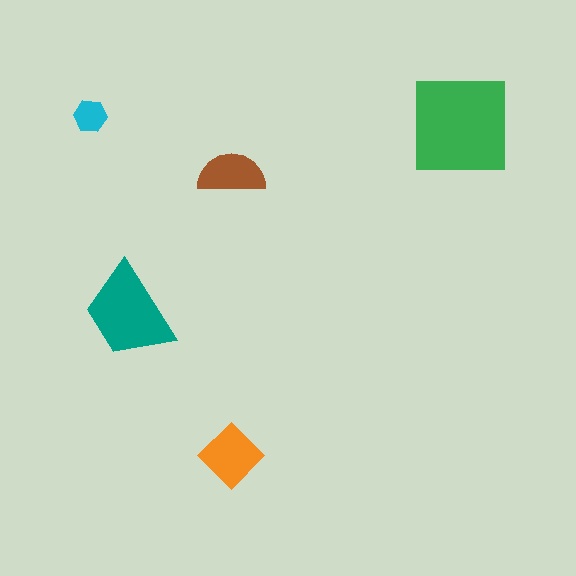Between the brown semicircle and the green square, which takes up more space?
The green square.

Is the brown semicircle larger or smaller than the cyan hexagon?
Larger.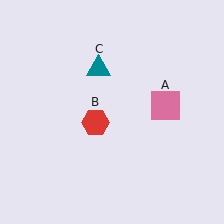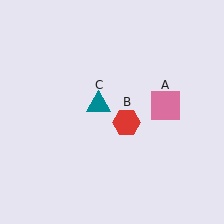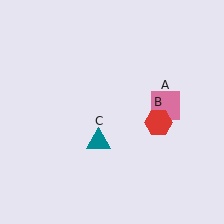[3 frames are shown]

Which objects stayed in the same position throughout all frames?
Pink square (object A) remained stationary.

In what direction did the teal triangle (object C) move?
The teal triangle (object C) moved down.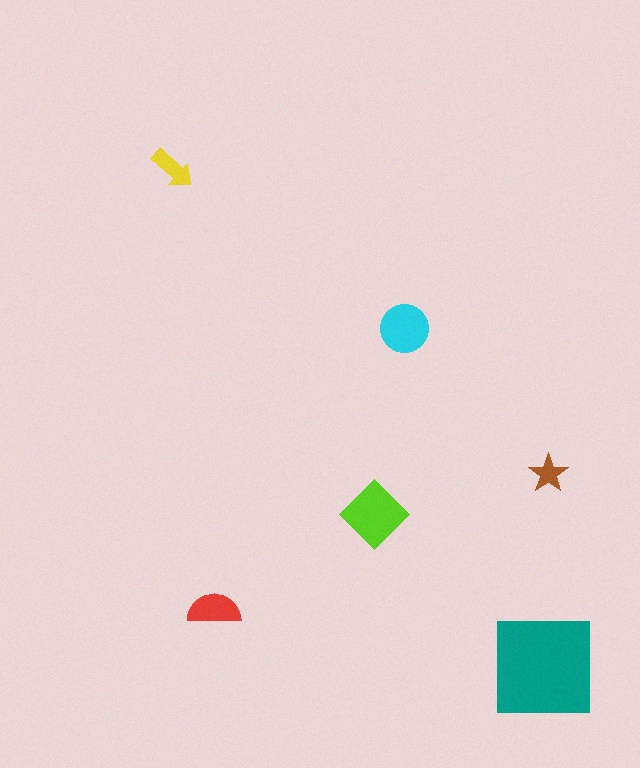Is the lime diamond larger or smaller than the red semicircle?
Larger.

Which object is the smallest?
The brown star.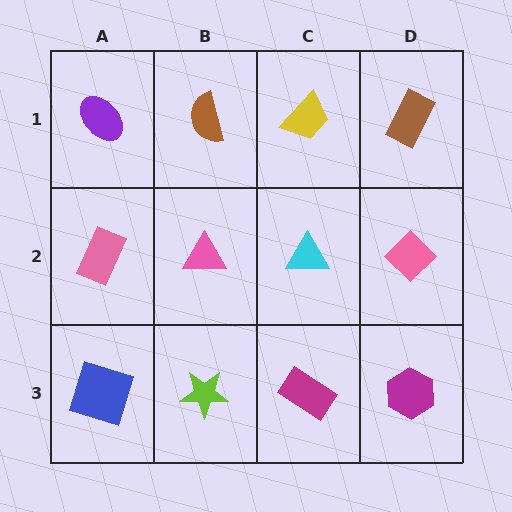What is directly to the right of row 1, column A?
A brown semicircle.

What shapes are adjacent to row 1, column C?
A cyan triangle (row 2, column C), a brown semicircle (row 1, column B), a brown rectangle (row 1, column D).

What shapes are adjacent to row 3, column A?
A pink rectangle (row 2, column A), a lime star (row 3, column B).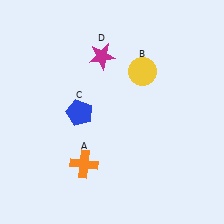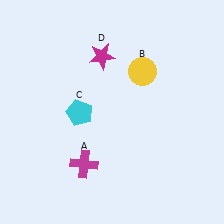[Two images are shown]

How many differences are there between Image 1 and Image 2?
There are 2 differences between the two images.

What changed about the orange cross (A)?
In Image 1, A is orange. In Image 2, it changed to magenta.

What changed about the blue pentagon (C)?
In Image 1, C is blue. In Image 2, it changed to cyan.